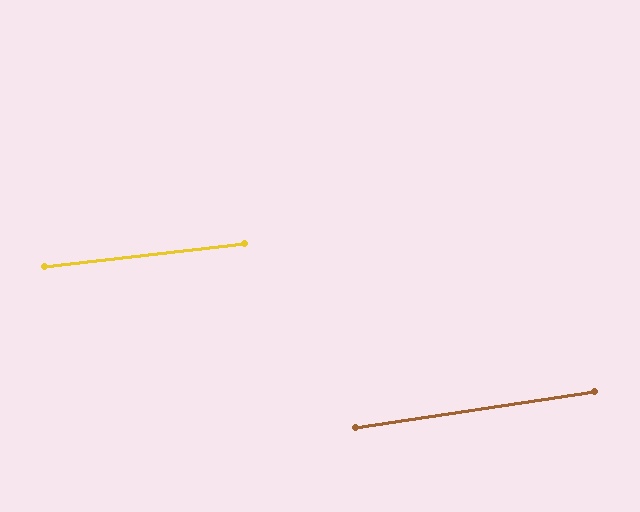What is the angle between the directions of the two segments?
Approximately 2 degrees.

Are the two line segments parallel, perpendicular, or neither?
Parallel — their directions differ by only 1.8°.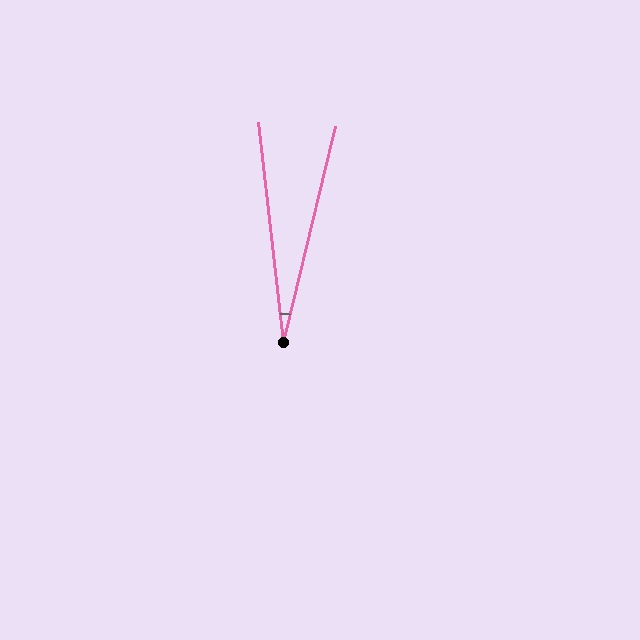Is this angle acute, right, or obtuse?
It is acute.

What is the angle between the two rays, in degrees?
Approximately 20 degrees.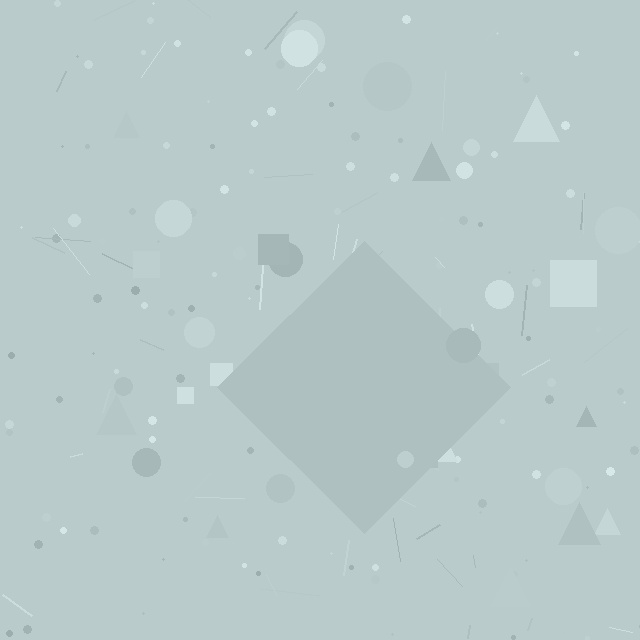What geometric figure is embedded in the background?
A diamond is embedded in the background.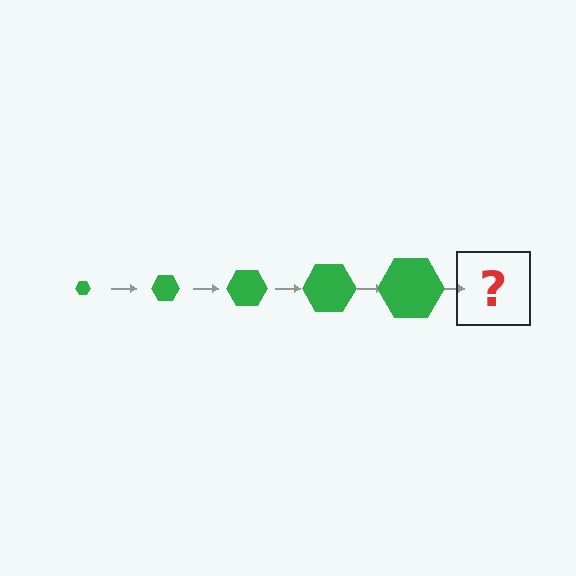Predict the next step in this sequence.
The next step is a green hexagon, larger than the previous one.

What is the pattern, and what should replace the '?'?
The pattern is that the hexagon gets progressively larger each step. The '?' should be a green hexagon, larger than the previous one.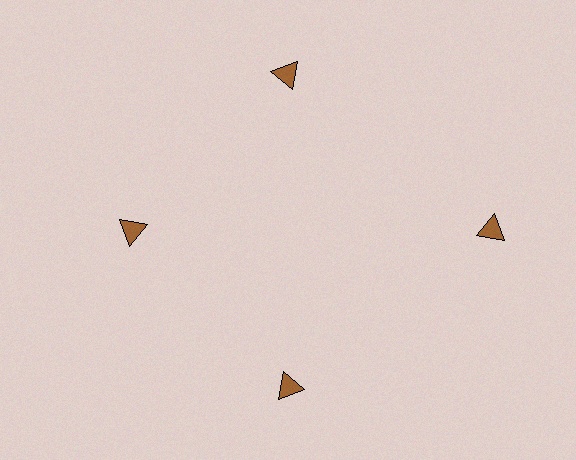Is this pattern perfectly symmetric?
No. The 4 brown triangles are arranged in a ring, but one element near the 3 o'clock position is pushed outward from the center, breaking the 4-fold rotational symmetry.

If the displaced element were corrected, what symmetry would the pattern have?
It would have 4-fold rotational symmetry — the pattern would map onto itself every 90 degrees.